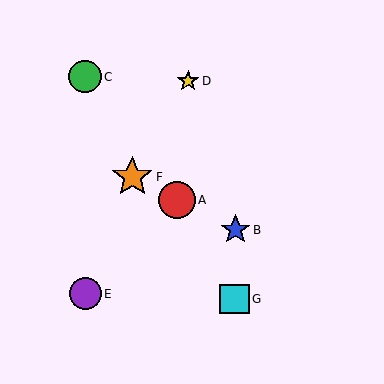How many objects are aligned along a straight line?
3 objects (A, B, F) are aligned along a straight line.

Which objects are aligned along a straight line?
Objects A, B, F are aligned along a straight line.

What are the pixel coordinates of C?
Object C is at (85, 77).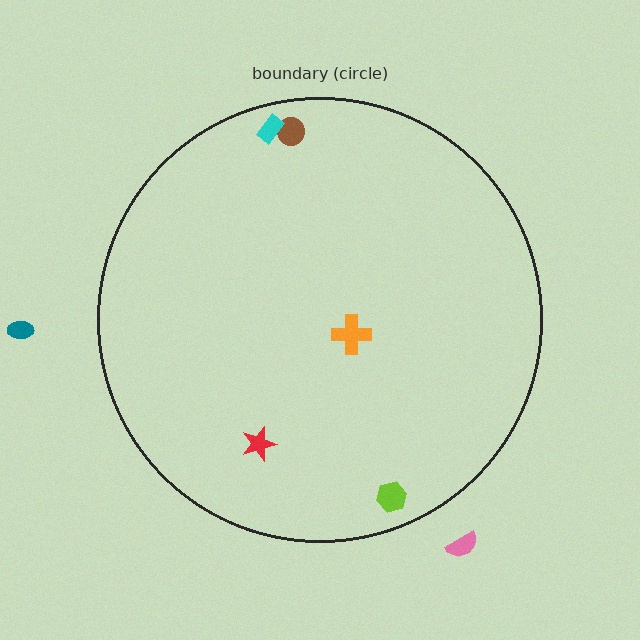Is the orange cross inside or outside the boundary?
Inside.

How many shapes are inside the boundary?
5 inside, 2 outside.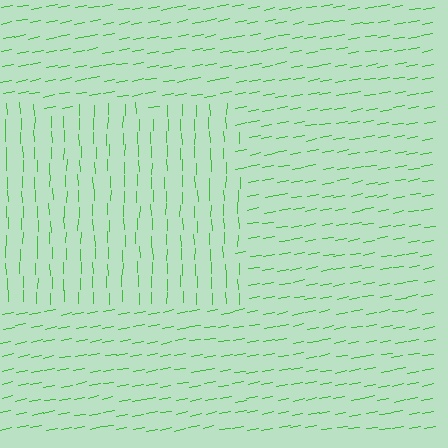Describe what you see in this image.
The image is filled with small green line segments. A rectangle region in the image has lines oriented differently from the surrounding lines, creating a visible texture boundary.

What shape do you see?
I see a rectangle.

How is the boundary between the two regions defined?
The boundary is defined purely by a change in line orientation (approximately 80 degrees difference). All lines are the same color and thickness.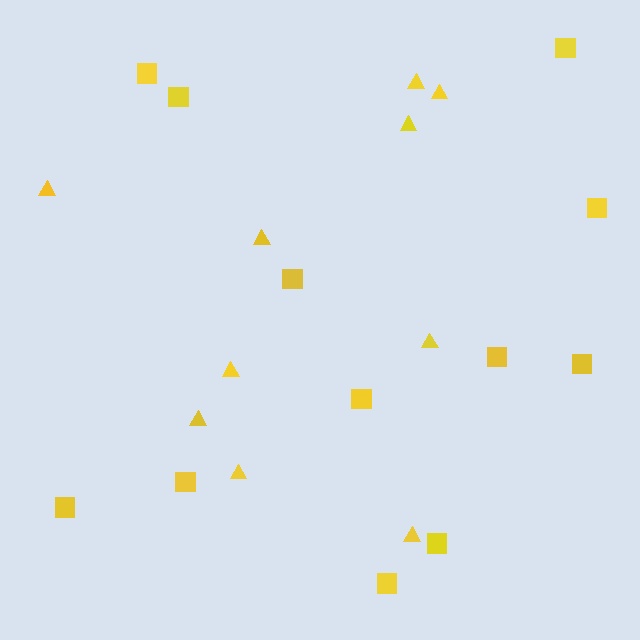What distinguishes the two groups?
There are 2 groups: one group of squares (12) and one group of triangles (10).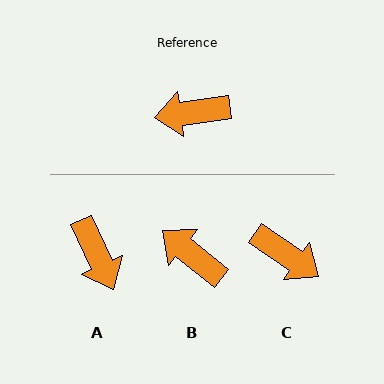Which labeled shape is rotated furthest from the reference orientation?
C, about 137 degrees away.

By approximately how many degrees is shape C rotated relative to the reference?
Approximately 137 degrees counter-clockwise.